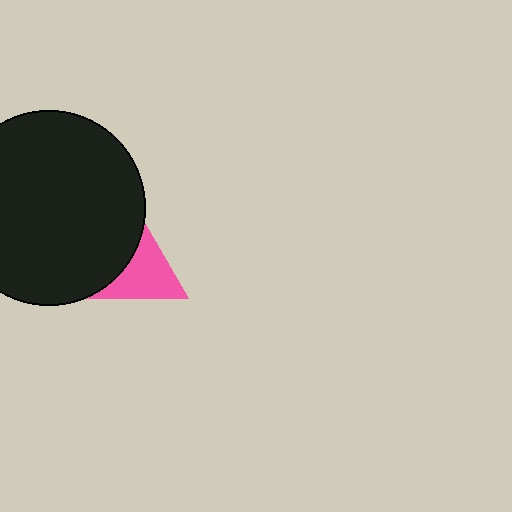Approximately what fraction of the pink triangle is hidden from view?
Roughly 47% of the pink triangle is hidden behind the black circle.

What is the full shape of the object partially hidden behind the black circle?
The partially hidden object is a pink triangle.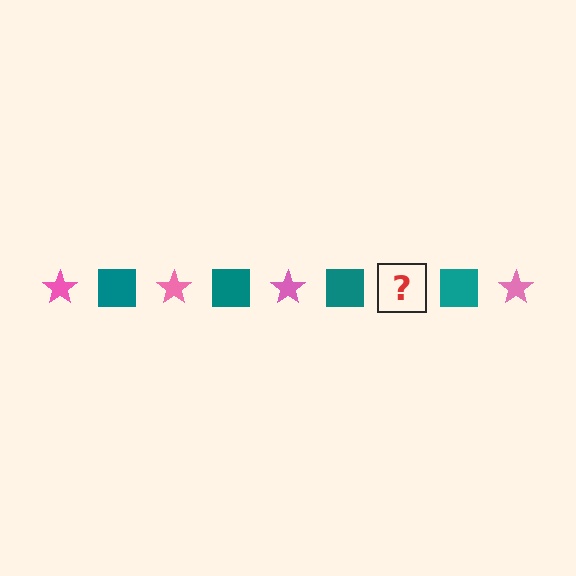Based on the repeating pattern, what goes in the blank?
The blank should be a pink star.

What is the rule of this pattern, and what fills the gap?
The rule is that the pattern alternates between pink star and teal square. The gap should be filled with a pink star.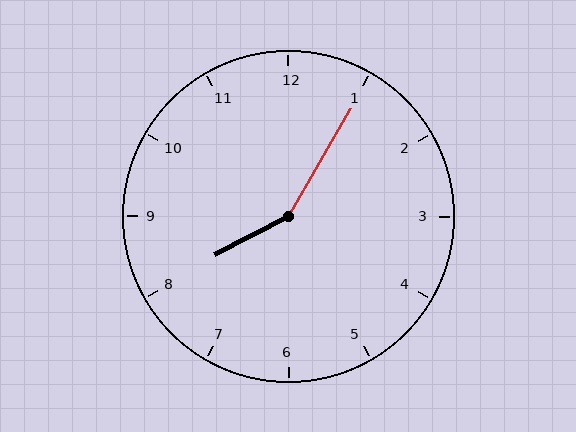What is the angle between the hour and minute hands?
Approximately 148 degrees.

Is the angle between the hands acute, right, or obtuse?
It is obtuse.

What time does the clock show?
8:05.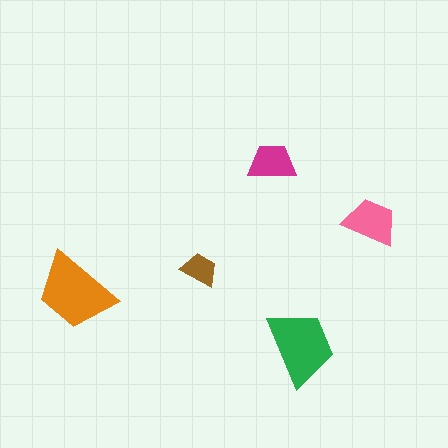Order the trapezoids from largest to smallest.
the orange one, the green one, the pink one, the magenta one, the brown one.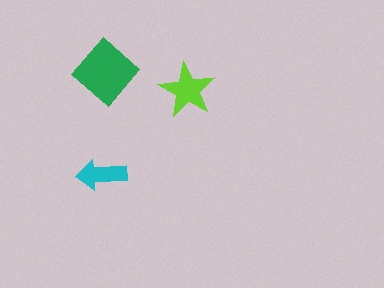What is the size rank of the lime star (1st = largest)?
2nd.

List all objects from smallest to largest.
The cyan arrow, the lime star, the green diamond.